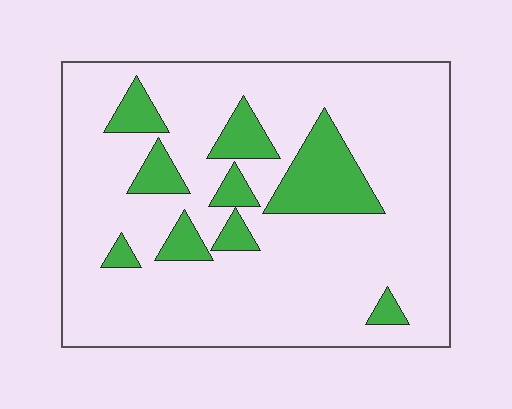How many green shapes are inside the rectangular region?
9.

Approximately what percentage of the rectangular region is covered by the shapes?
Approximately 15%.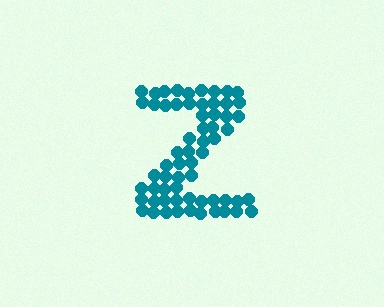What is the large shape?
The large shape is the letter Z.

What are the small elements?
The small elements are circles.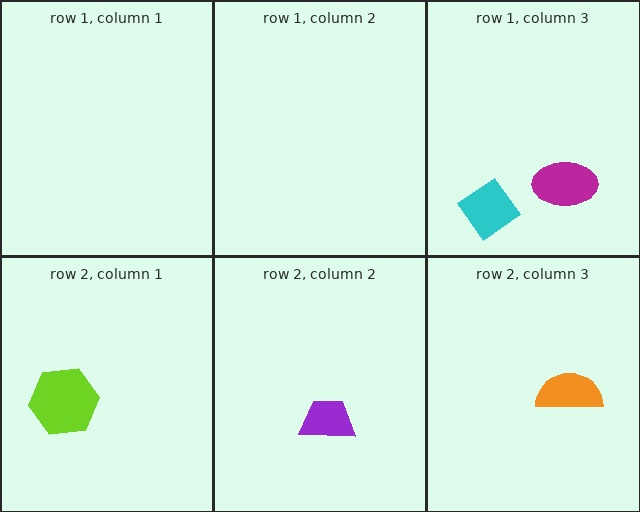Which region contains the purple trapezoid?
The row 2, column 2 region.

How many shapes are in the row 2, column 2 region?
1.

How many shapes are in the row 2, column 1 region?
1.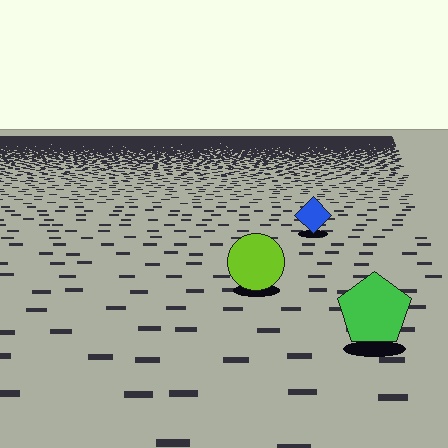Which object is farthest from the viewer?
The blue diamond is farthest from the viewer. It appears smaller and the ground texture around it is denser.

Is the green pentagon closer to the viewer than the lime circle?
Yes. The green pentagon is closer — you can tell from the texture gradient: the ground texture is coarser near it.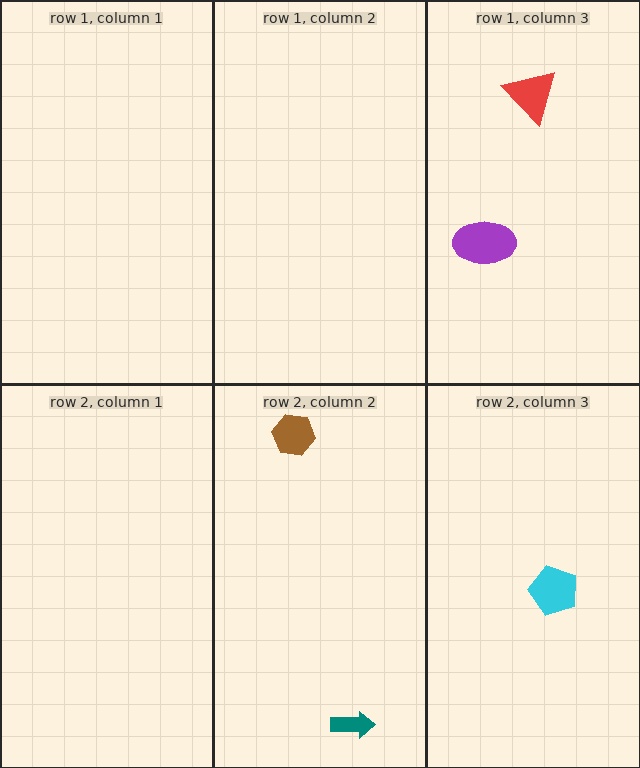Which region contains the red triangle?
The row 1, column 3 region.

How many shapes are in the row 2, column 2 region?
2.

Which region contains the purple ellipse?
The row 1, column 3 region.